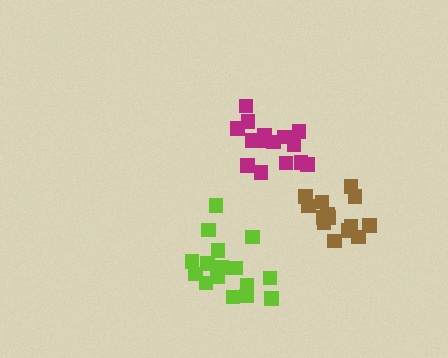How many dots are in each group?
Group 1: 15 dots, Group 2: 15 dots, Group 3: 16 dots (46 total).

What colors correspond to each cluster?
The clusters are colored: magenta, brown, lime.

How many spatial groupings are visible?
There are 3 spatial groupings.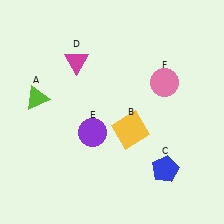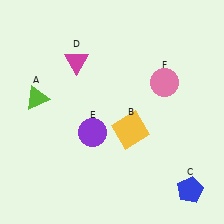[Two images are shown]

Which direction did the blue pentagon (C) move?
The blue pentagon (C) moved right.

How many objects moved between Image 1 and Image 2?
1 object moved between the two images.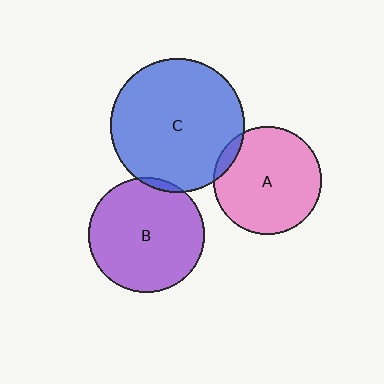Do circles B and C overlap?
Yes.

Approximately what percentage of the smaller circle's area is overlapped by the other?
Approximately 5%.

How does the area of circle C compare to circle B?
Approximately 1.3 times.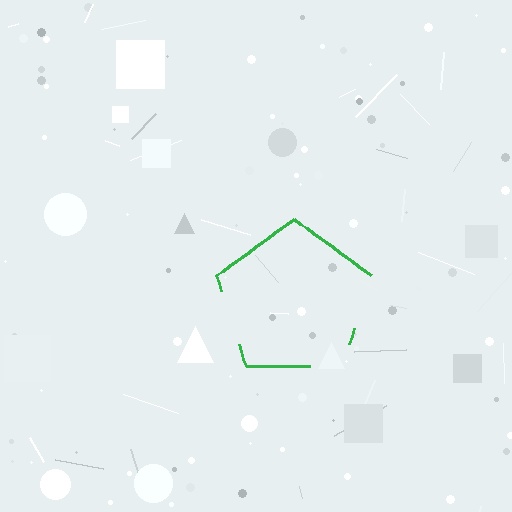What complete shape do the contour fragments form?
The contour fragments form a pentagon.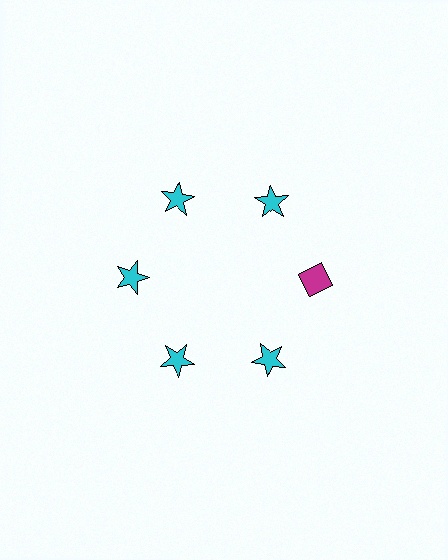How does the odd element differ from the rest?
It differs in both color (magenta instead of cyan) and shape (diamond instead of star).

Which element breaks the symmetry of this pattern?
The magenta diamond at roughly the 3 o'clock position breaks the symmetry. All other shapes are cyan stars.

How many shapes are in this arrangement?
There are 6 shapes arranged in a ring pattern.